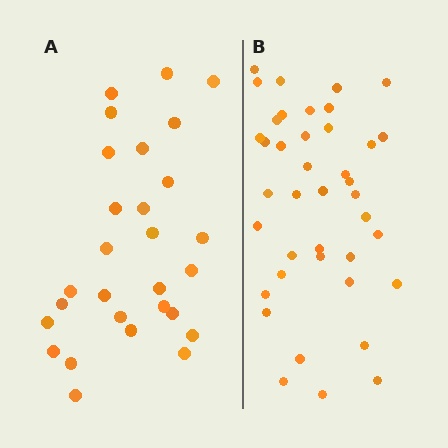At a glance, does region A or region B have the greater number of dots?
Region B (the right region) has more dots.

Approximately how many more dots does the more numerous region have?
Region B has roughly 12 or so more dots than region A.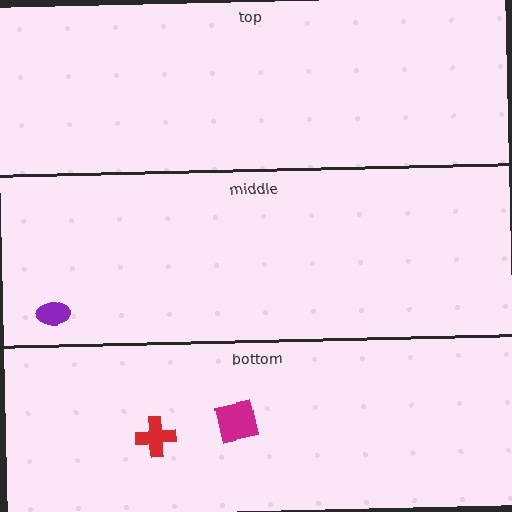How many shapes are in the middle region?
1.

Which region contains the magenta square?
The bottom region.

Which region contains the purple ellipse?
The middle region.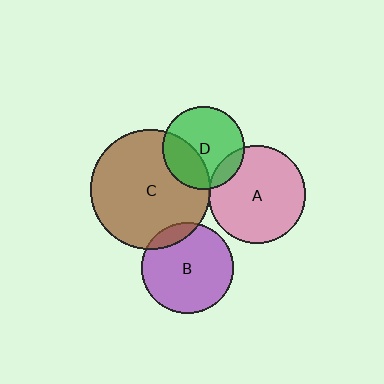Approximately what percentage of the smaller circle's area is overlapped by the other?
Approximately 5%.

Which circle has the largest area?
Circle C (brown).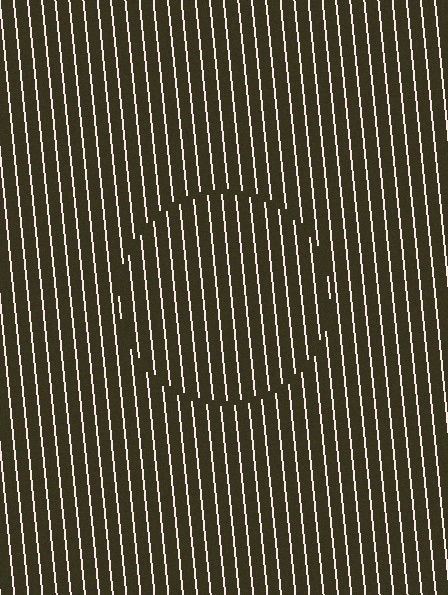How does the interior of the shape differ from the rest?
The interior of the shape contains the same grating, shifted by half a period — the contour is defined by the phase discontinuity where line-ends from the inner and outer gratings abut.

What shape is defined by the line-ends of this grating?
An illusory circle. The interior of the shape contains the same grating, shifted by half a period — the contour is defined by the phase discontinuity where line-ends from the inner and outer gratings abut.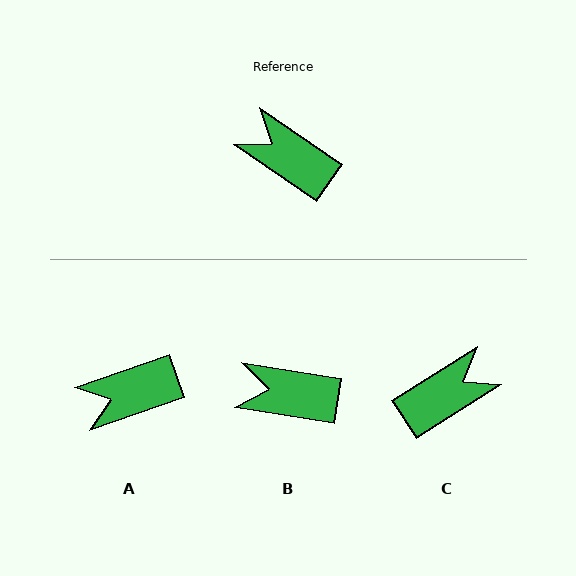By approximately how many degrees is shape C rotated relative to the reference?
Approximately 113 degrees clockwise.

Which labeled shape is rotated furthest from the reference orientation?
C, about 113 degrees away.